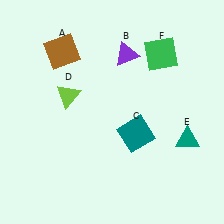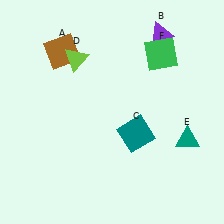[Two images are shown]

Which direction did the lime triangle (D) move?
The lime triangle (D) moved up.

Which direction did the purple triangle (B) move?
The purple triangle (B) moved right.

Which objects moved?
The objects that moved are: the purple triangle (B), the lime triangle (D).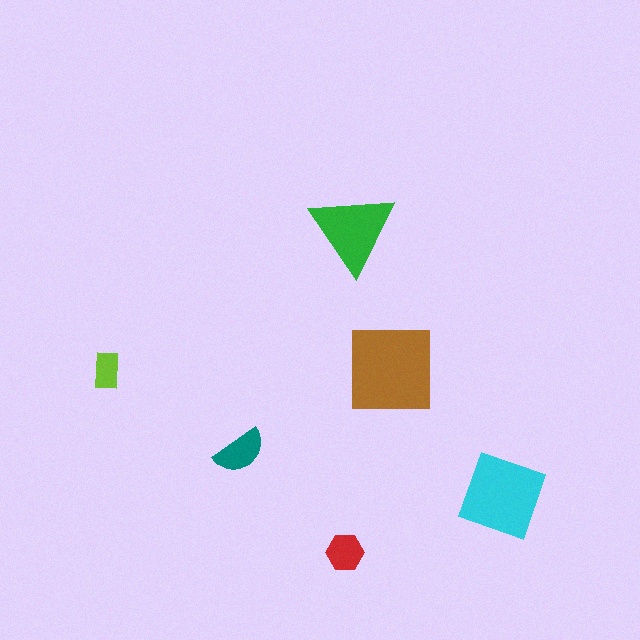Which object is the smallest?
The lime rectangle.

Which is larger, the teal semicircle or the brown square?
The brown square.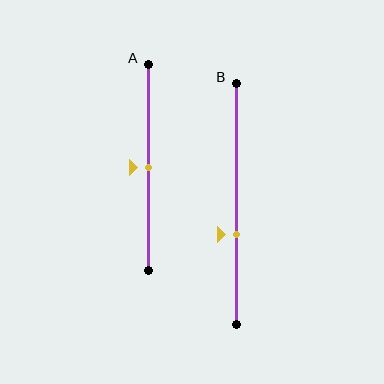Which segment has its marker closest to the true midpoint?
Segment A has its marker closest to the true midpoint.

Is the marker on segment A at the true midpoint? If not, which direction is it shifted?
Yes, the marker on segment A is at the true midpoint.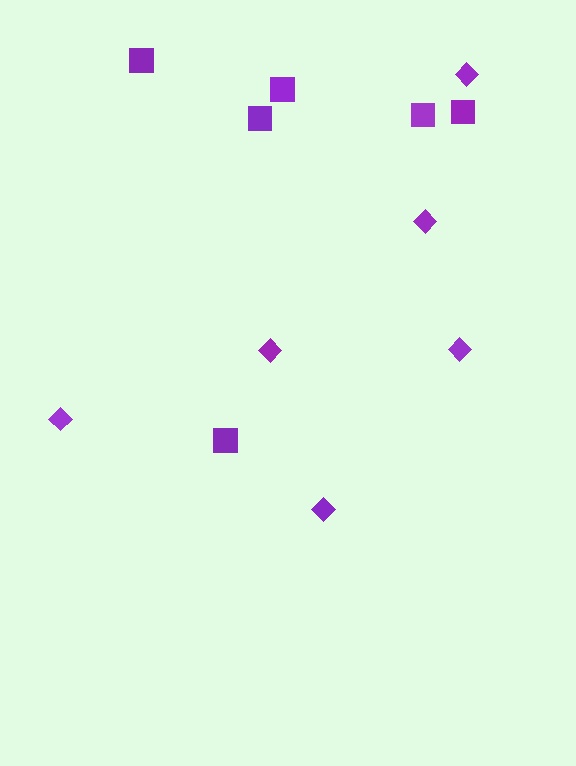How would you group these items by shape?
There are 2 groups: one group of squares (6) and one group of diamonds (6).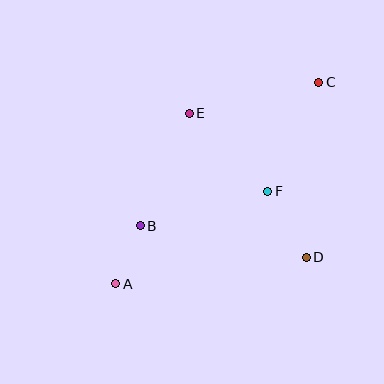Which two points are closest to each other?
Points A and B are closest to each other.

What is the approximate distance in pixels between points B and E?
The distance between B and E is approximately 123 pixels.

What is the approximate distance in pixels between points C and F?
The distance between C and F is approximately 120 pixels.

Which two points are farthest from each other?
Points A and C are farthest from each other.